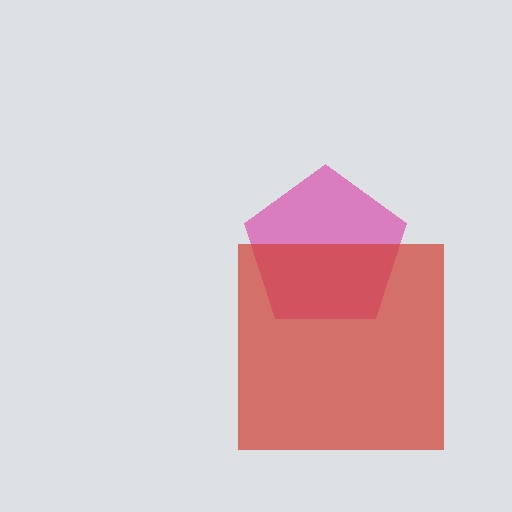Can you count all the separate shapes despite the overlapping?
Yes, there are 2 separate shapes.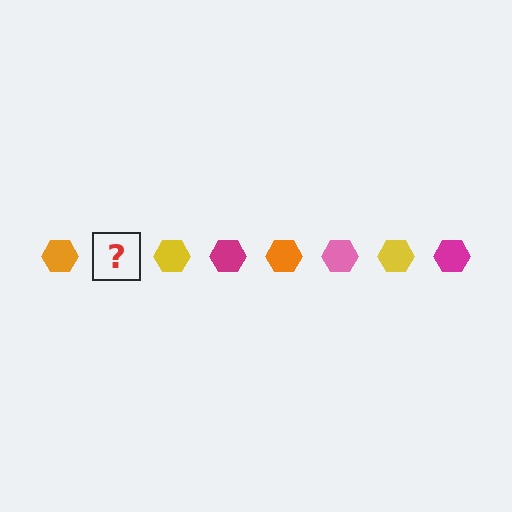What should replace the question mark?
The question mark should be replaced with a pink hexagon.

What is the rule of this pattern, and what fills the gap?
The rule is that the pattern cycles through orange, pink, yellow, magenta hexagons. The gap should be filled with a pink hexagon.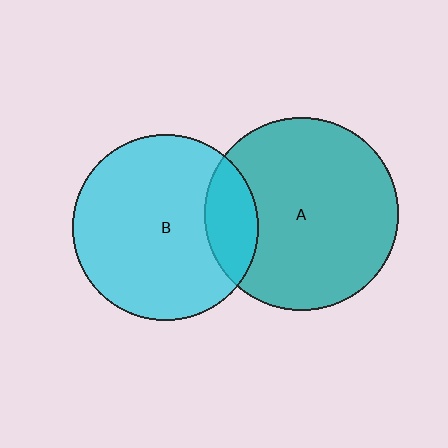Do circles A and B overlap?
Yes.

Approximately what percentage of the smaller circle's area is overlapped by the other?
Approximately 20%.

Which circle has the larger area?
Circle A (teal).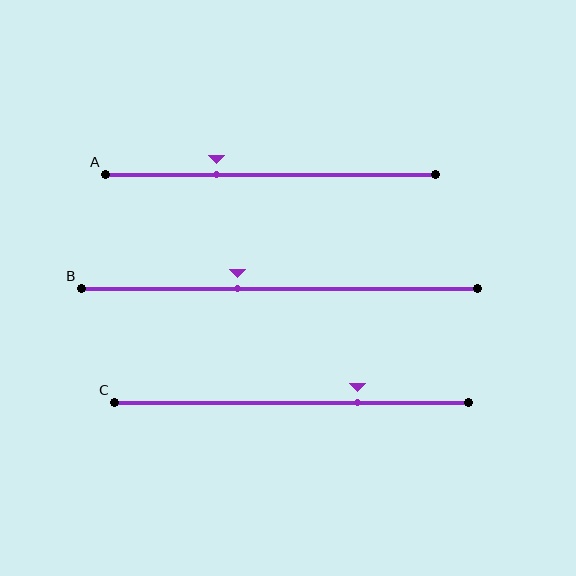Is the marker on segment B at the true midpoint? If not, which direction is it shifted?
No, the marker on segment B is shifted to the left by about 10% of the segment length.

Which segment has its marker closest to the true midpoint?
Segment B has its marker closest to the true midpoint.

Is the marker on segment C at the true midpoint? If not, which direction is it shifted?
No, the marker on segment C is shifted to the right by about 19% of the segment length.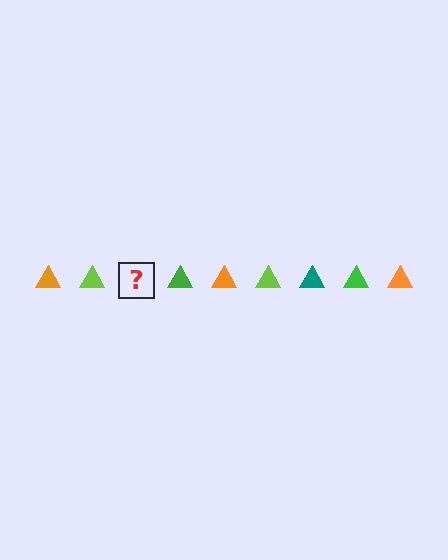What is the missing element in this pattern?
The missing element is a teal triangle.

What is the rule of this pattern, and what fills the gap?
The rule is that the pattern cycles through orange, lime, teal, green triangles. The gap should be filled with a teal triangle.